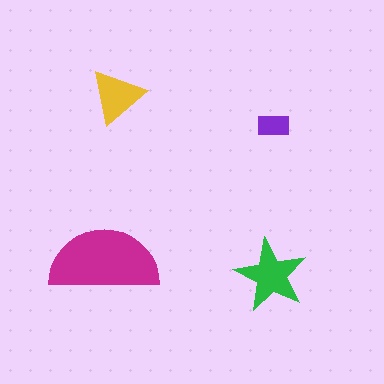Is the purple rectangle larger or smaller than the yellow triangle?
Smaller.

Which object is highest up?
The yellow triangle is topmost.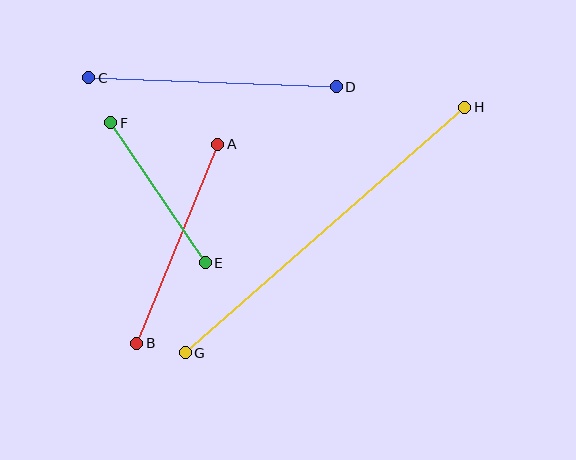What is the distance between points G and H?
The distance is approximately 372 pixels.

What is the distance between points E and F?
The distance is approximately 169 pixels.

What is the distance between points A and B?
The distance is approximately 215 pixels.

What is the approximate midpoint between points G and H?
The midpoint is at approximately (325, 230) pixels.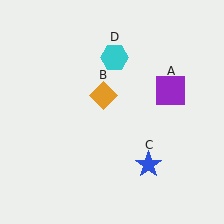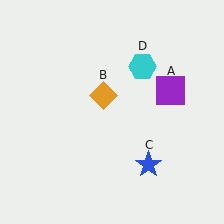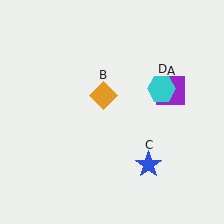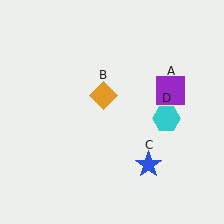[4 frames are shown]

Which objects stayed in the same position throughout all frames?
Purple square (object A) and orange diamond (object B) and blue star (object C) remained stationary.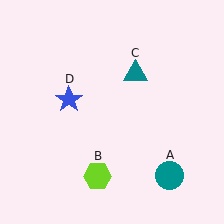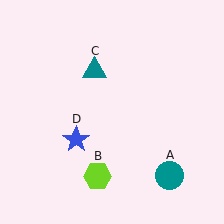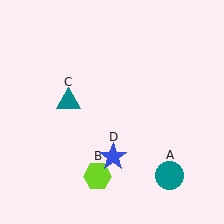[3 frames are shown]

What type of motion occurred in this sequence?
The teal triangle (object C), blue star (object D) rotated counterclockwise around the center of the scene.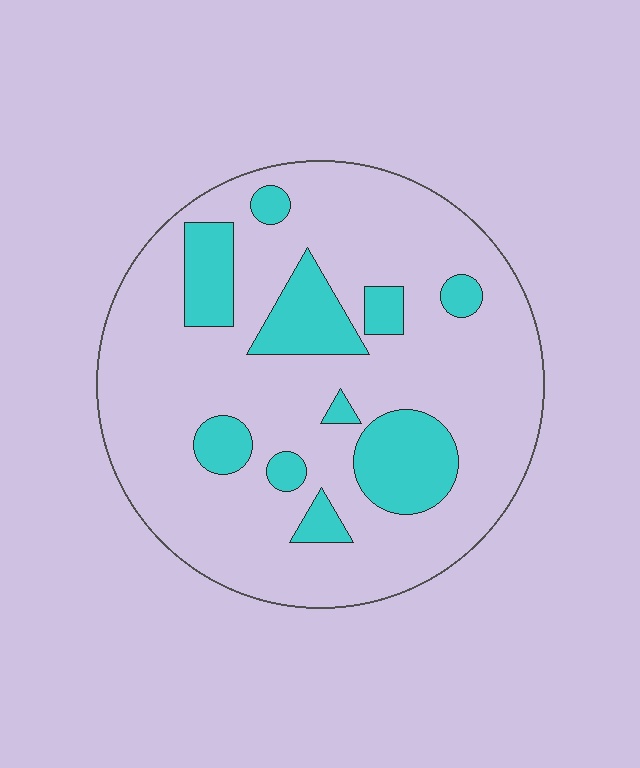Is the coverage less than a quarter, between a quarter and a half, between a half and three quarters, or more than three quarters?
Less than a quarter.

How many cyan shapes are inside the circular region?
10.